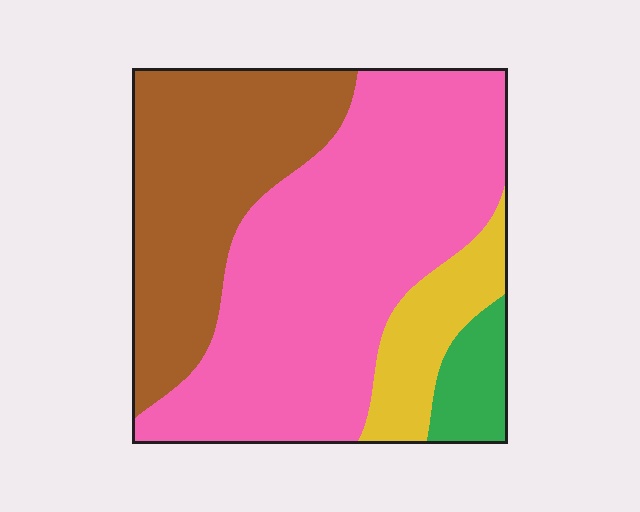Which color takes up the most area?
Pink, at roughly 55%.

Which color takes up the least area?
Green, at roughly 5%.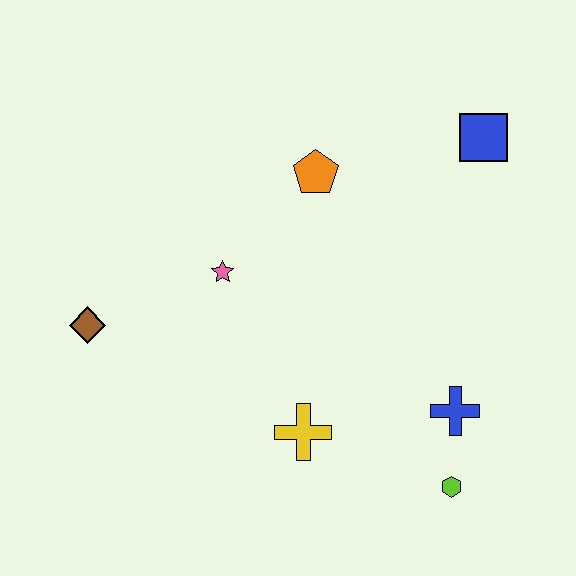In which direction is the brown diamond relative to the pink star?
The brown diamond is to the left of the pink star.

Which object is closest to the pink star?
The orange pentagon is closest to the pink star.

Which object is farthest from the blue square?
The brown diamond is farthest from the blue square.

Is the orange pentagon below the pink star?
No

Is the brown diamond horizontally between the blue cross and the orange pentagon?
No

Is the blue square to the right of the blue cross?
Yes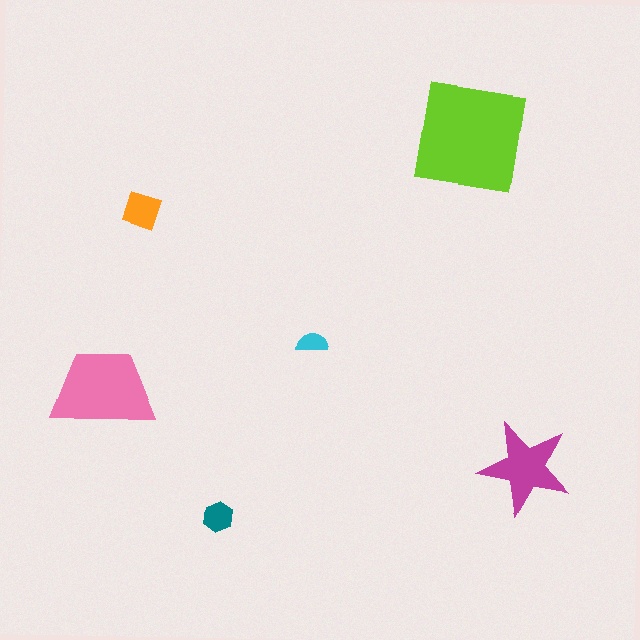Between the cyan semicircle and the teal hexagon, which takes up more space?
The teal hexagon.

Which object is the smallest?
The cyan semicircle.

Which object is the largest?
The lime square.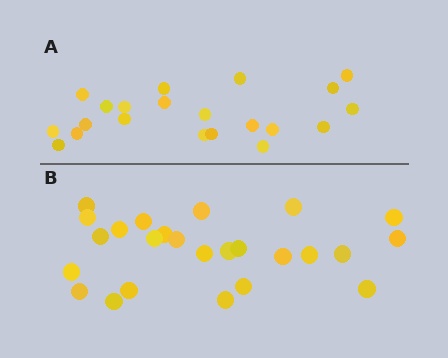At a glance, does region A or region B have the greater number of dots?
Region B (the bottom region) has more dots.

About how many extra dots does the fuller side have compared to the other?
Region B has about 4 more dots than region A.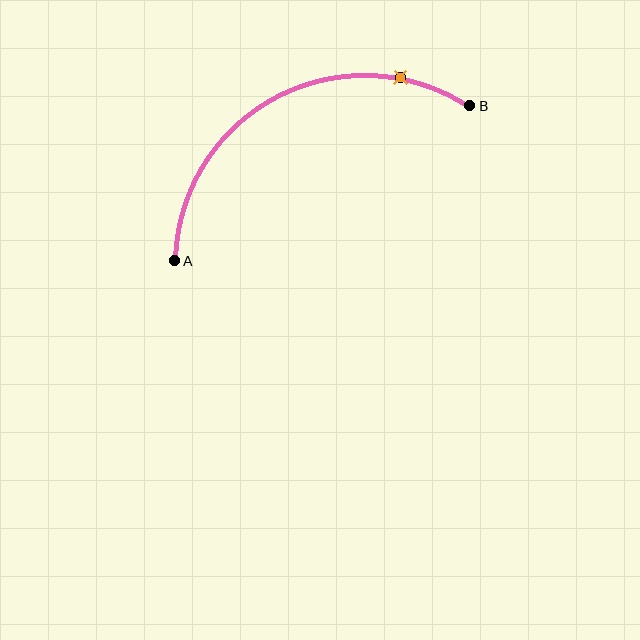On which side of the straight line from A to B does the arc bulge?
The arc bulges above the straight line connecting A and B.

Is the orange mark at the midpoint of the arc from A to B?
No. The orange mark lies on the arc but is closer to endpoint B. The arc midpoint would be at the point on the curve equidistant along the arc from both A and B.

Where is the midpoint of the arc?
The arc midpoint is the point on the curve farthest from the straight line joining A and B. It sits above that line.